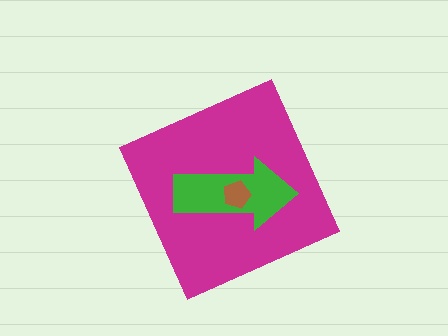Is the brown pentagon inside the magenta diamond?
Yes.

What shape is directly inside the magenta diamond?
The green arrow.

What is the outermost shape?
The magenta diamond.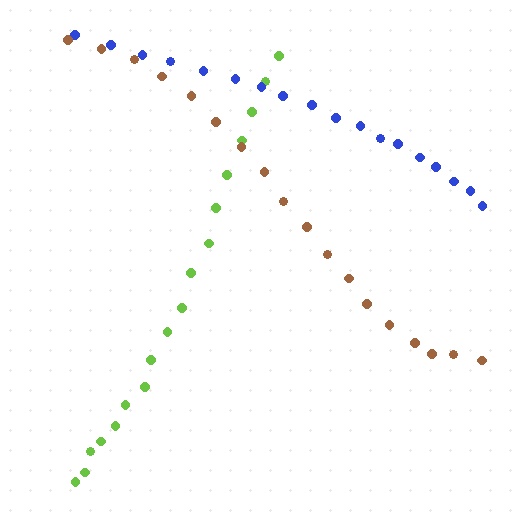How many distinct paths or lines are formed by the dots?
There are 3 distinct paths.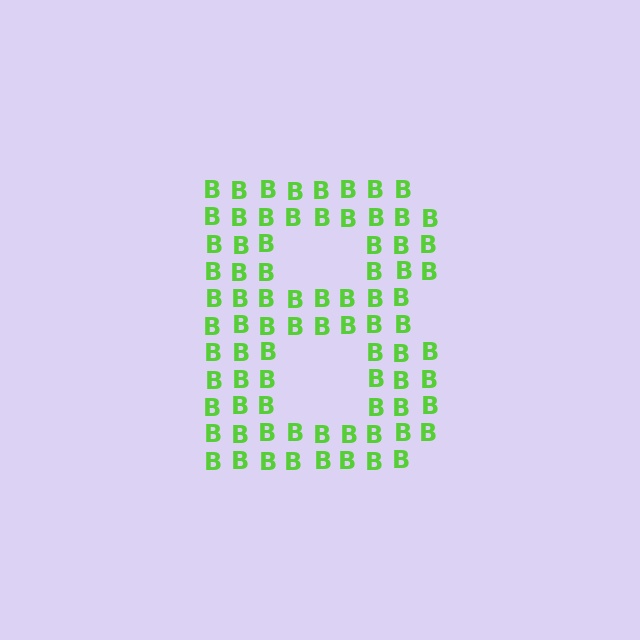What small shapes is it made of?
It is made of small letter B's.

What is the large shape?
The large shape is the letter B.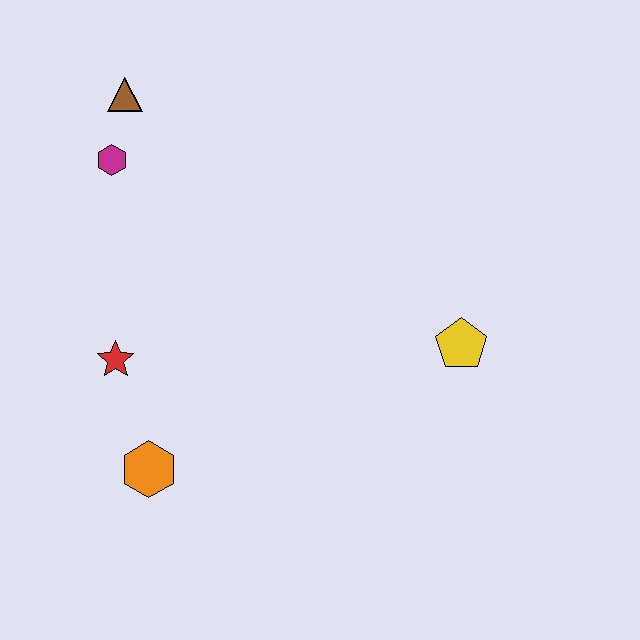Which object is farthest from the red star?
The yellow pentagon is farthest from the red star.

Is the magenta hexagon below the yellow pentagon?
No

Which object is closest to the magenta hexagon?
The brown triangle is closest to the magenta hexagon.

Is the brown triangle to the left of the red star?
No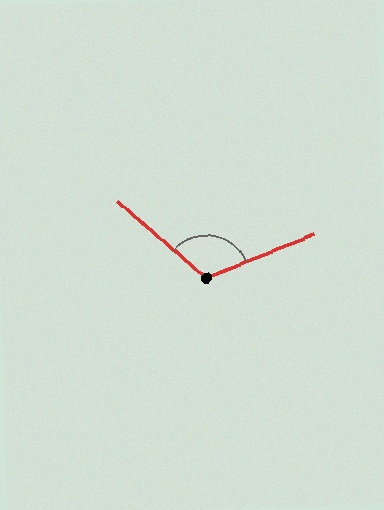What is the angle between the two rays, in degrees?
Approximately 117 degrees.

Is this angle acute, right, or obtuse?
It is obtuse.